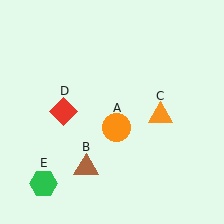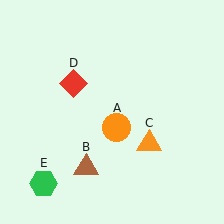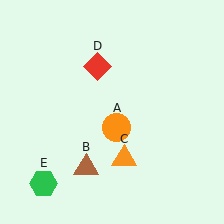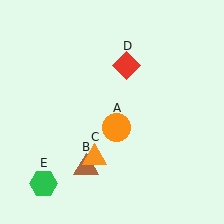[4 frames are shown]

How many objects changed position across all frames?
2 objects changed position: orange triangle (object C), red diamond (object D).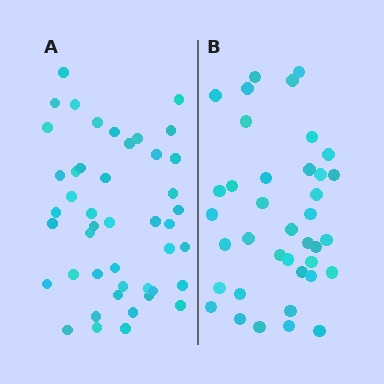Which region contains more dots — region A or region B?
Region A (the left region) has more dots.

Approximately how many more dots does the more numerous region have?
Region A has roughly 8 or so more dots than region B.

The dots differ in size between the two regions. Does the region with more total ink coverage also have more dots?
No. Region B has more total ink coverage because its dots are larger, but region A actually contains more individual dots. Total area can be misleading — the number of items is what matters here.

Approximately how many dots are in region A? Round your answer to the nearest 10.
About 40 dots. (The exact count is 45, which rounds to 40.)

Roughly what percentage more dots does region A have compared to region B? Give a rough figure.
About 20% more.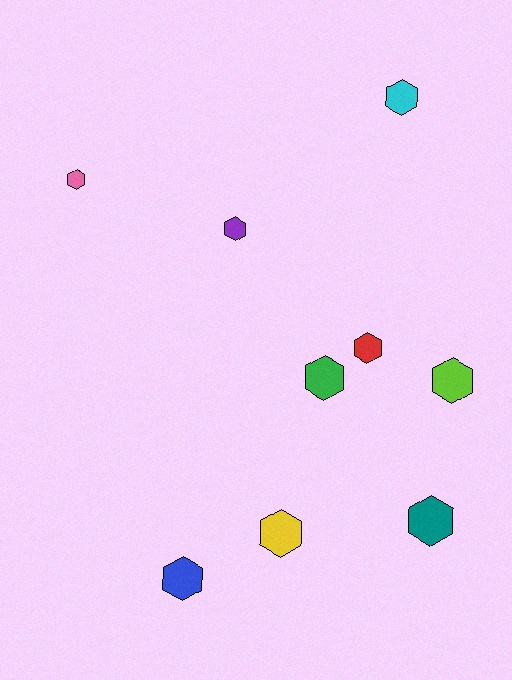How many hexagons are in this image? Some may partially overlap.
There are 9 hexagons.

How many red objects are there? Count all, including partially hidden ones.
There is 1 red object.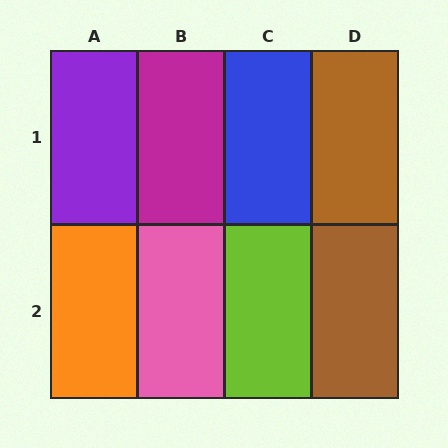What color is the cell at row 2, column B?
Pink.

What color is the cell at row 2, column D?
Brown.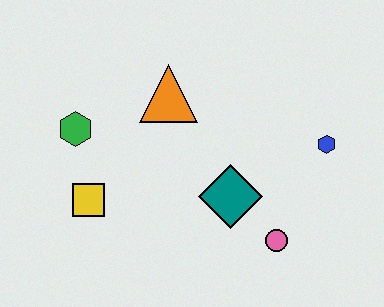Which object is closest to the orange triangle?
The green hexagon is closest to the orange triangle.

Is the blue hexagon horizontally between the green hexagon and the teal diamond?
No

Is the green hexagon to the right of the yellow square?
No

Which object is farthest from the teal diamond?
The green hexagon is farthest from the teal diamond.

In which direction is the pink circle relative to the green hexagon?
The pink circle is to the right of the green hexagon.